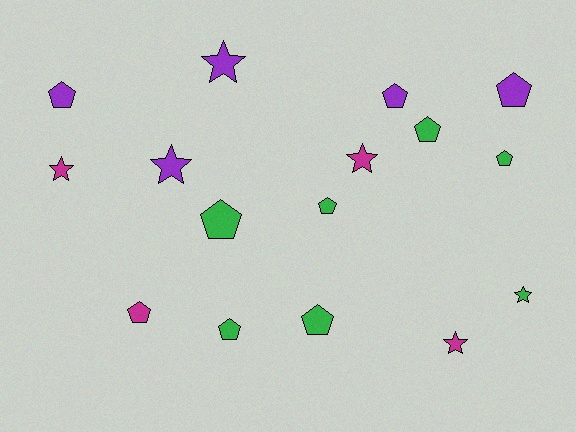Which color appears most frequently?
Green, with 7 objects.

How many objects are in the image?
There are 16 objects.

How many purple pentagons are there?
There are 3 purple pentagons.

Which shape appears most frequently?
Pentagon, with 10 objects.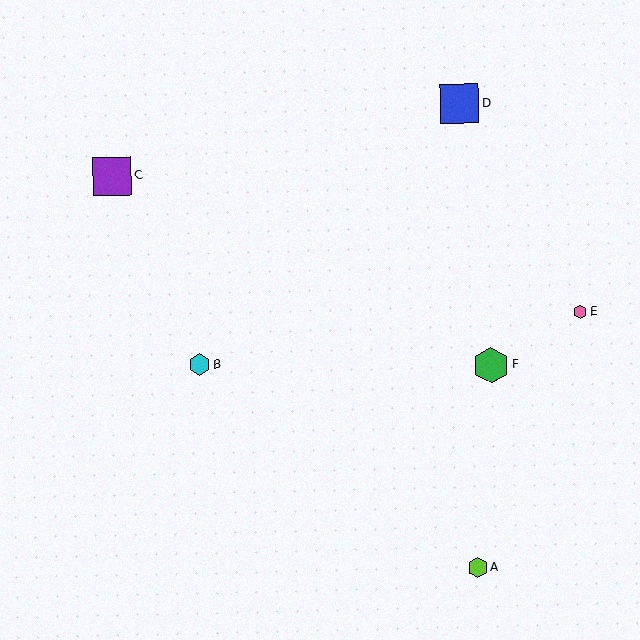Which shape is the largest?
The blue square (labeled D) is the largest.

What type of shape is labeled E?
Shape E is a pink hexagon.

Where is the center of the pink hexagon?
The center of the pink hexagon is at (580, 312).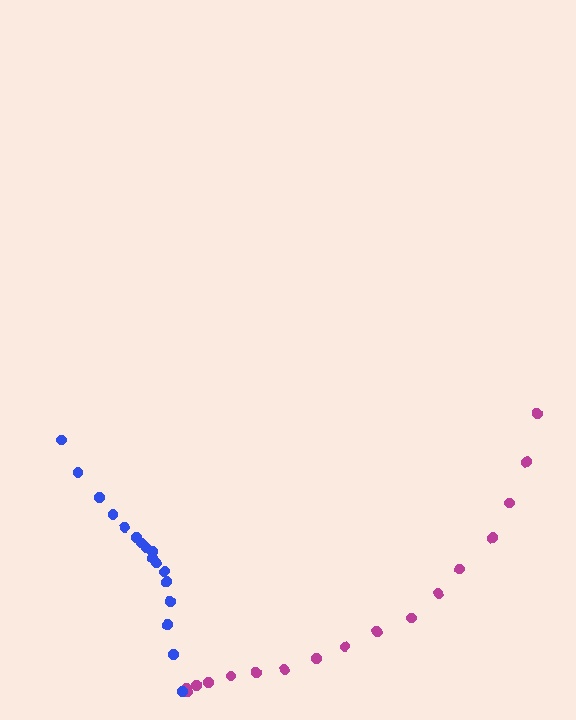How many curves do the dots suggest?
There are 2 distinct paths.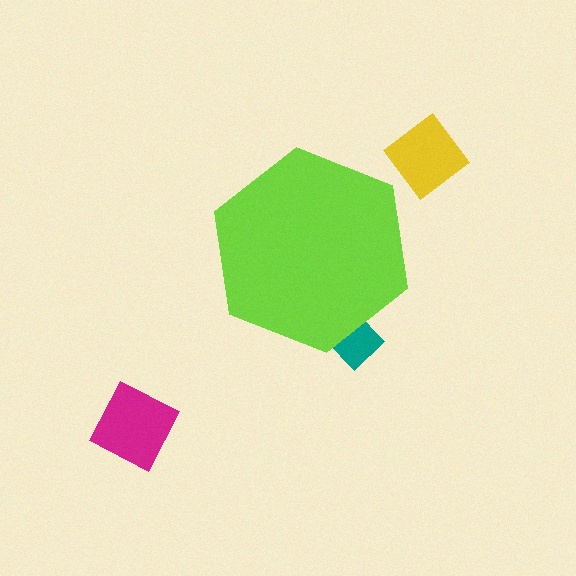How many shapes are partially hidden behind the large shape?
1 shape is partially hidden.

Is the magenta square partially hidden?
No, the magenta square is fully visible.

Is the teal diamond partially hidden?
Yes, the teal diamond is partially hidden behind the lime hexagon.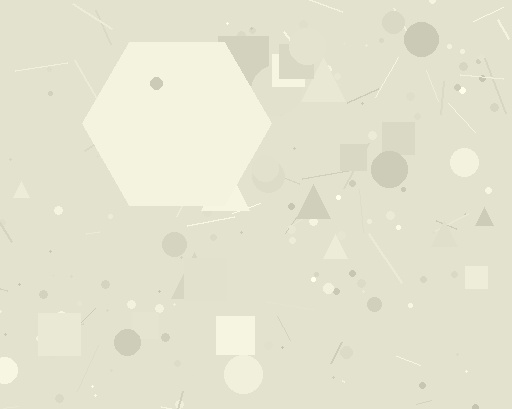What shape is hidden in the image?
A hexagon is hidden in the image.